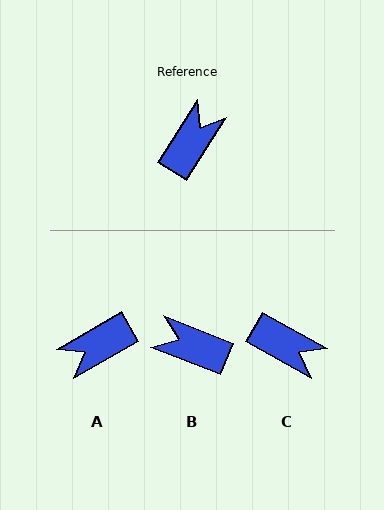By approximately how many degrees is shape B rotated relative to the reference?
Approximately 101 degrees counter-clockwise.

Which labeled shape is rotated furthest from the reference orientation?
A, about 152 degrees away.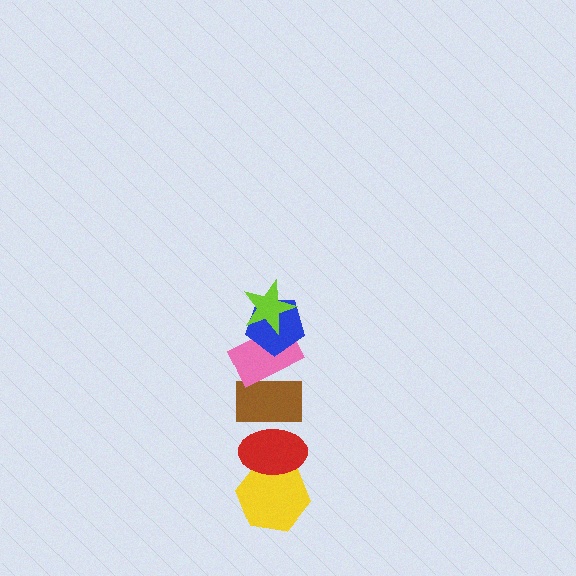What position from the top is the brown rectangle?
The brown rectangle is 4th from the top.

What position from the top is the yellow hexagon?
The yellow hexagon is 6th from the top.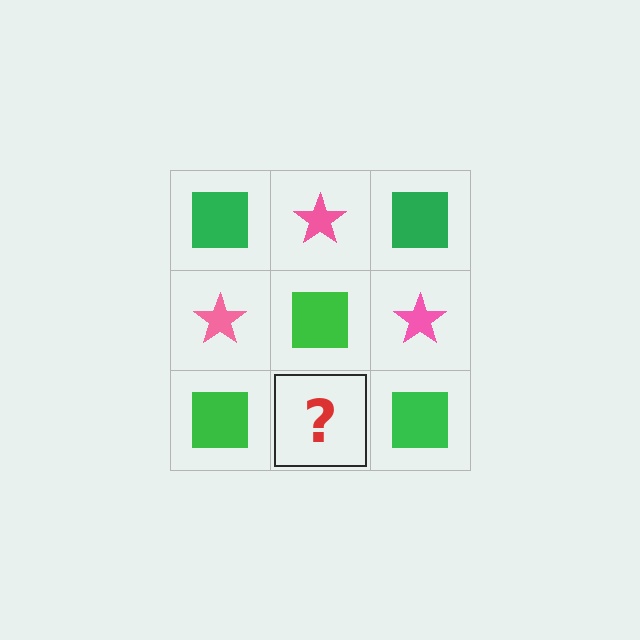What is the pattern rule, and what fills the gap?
The rule is that it alternates green square and pink star in a checkerboard pattern. The gap should be filled with a pink star.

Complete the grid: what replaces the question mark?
The question mark should be replaced with a pink star.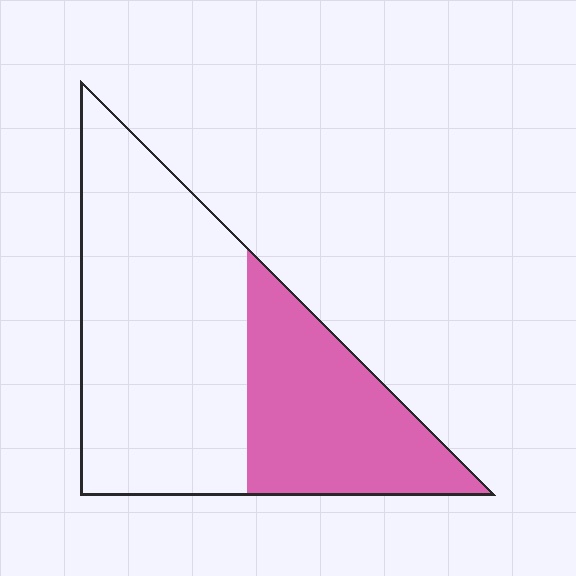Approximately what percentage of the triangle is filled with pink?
Approximately 35%.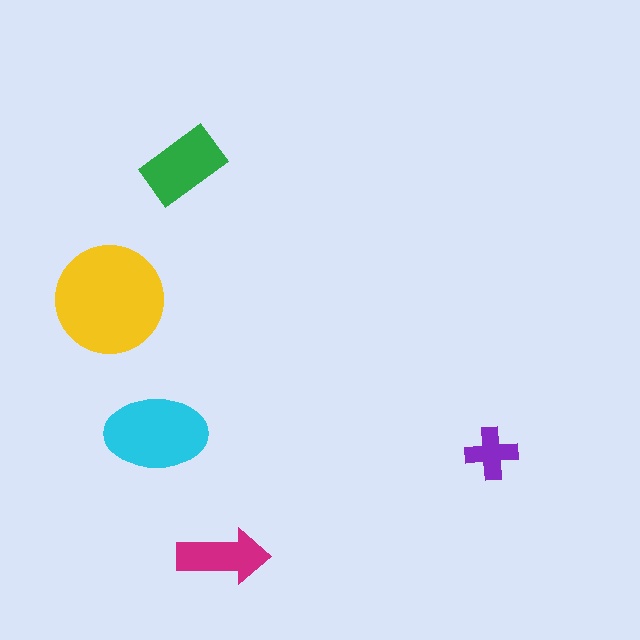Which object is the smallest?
The purple cross.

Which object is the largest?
The yellow circle.